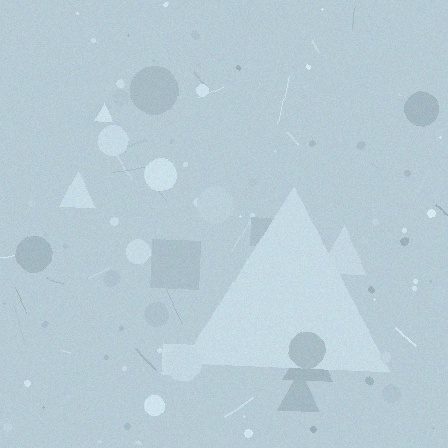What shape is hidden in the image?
A triangle is hidden in the image.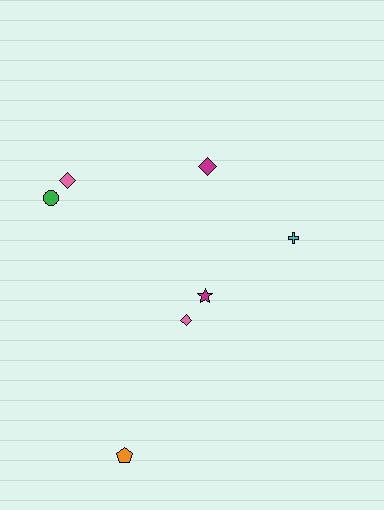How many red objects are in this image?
There are no red objects.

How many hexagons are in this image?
There are no hexagons.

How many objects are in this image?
There are 7 objects.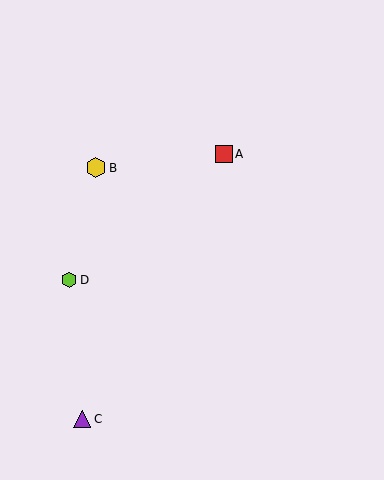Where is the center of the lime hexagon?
The center of the lime hexagon is at (69, 280).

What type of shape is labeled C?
Shape C is a purple triangle.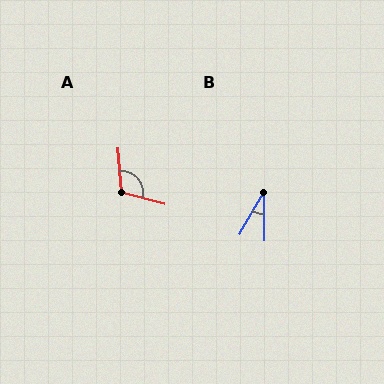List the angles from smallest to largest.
B (30°), A (109°).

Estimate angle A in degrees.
Approximately 109 degrees.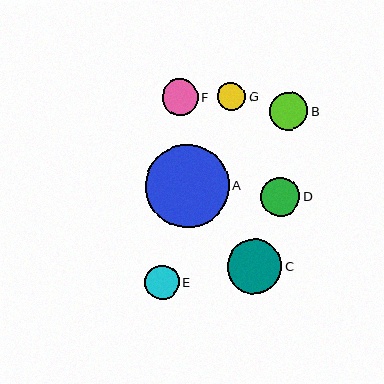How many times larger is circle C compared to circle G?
Circle C is approximately 1.9 times the size of circle G.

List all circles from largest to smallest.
From largest to smallest: A, C, D, B, F, E, G.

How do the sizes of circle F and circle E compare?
Circle F and circle E are approximately the same size.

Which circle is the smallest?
Circle G is the smallest with a size of approximately 28 pixels.